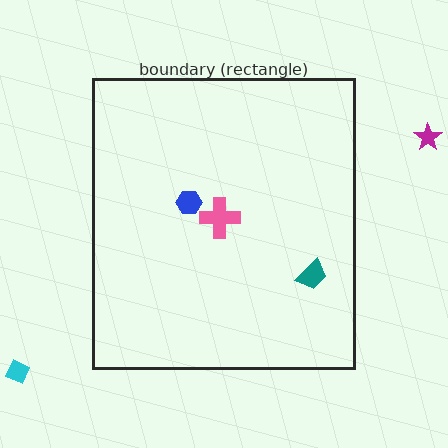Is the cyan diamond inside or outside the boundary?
Outside.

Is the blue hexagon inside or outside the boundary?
Inside.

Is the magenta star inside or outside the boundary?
Outside.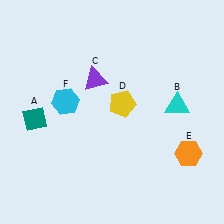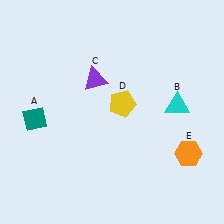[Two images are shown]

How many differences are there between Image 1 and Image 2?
There is 1 difference between the two images.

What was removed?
The cyan hexagon (F) was removed in Image 2.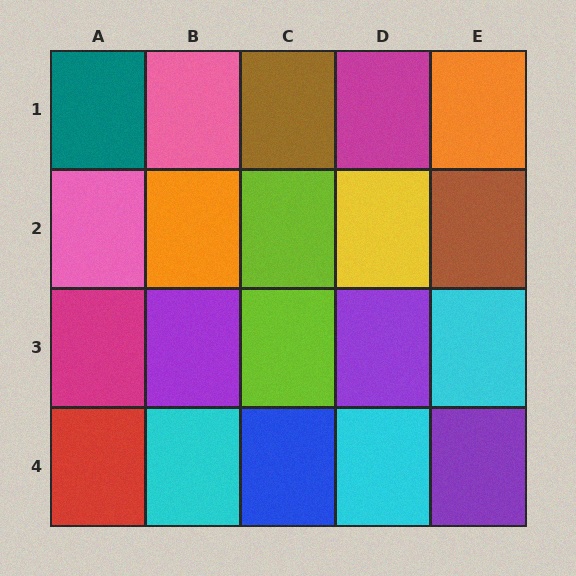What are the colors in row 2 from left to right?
Pink, orange, lime, yellow, brown.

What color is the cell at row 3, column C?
Lime.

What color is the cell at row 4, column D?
Cyan.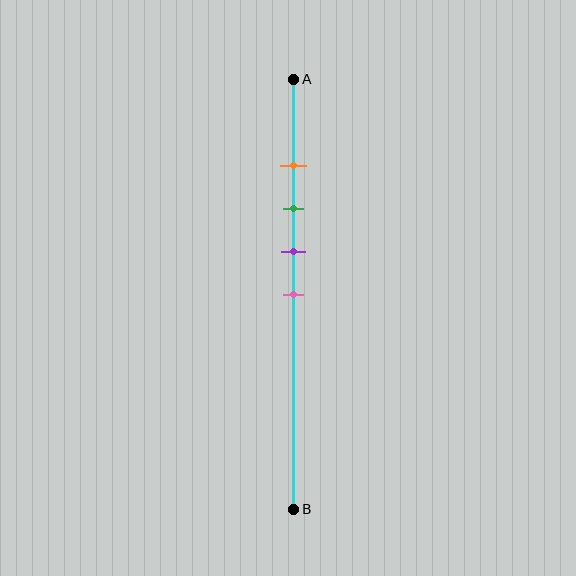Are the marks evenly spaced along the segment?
Yes, the marks are approximately evenly spaced.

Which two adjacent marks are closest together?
The orange and green marks are the closest adjacent pair.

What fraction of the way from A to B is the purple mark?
The purple mark is approximately 40% (0.4) of the way from A to B.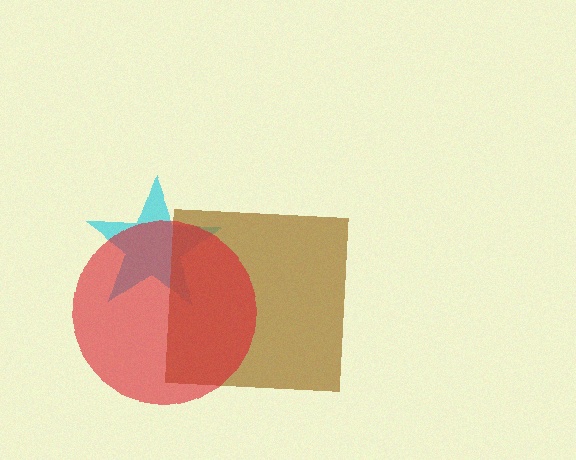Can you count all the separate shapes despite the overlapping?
Yes, there are 3 separate shapes.